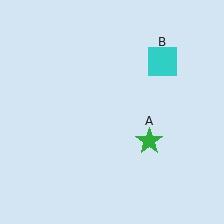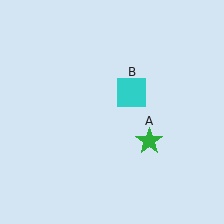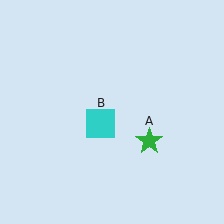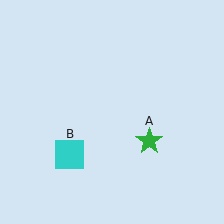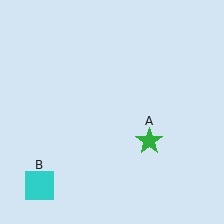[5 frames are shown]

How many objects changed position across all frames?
1 object changed position: cyan square (object B).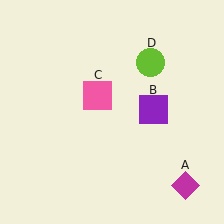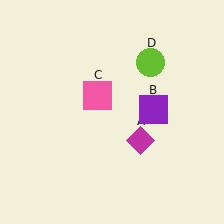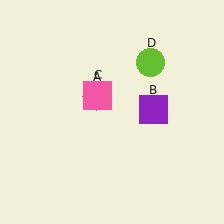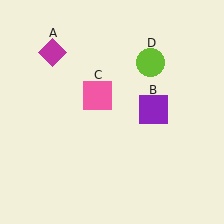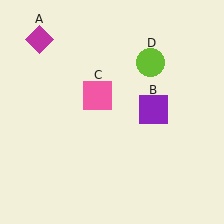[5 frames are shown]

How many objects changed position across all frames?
1 object changed position: magenta diamond (object A).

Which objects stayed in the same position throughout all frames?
Purple square (object B) and pink square (object C) and lime circle (object D) remained stationary.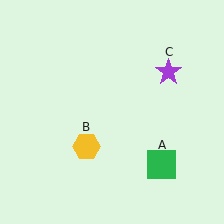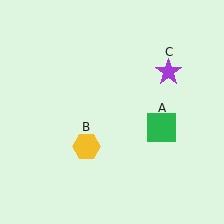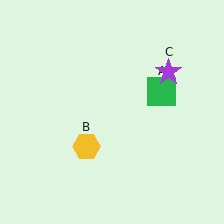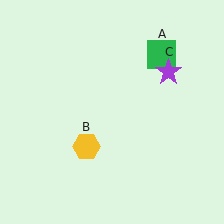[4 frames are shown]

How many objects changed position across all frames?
1 object changed position: green square (object A).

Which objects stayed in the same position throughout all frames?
Yellow hexagon (object B) and purple star (object C) remained stationary.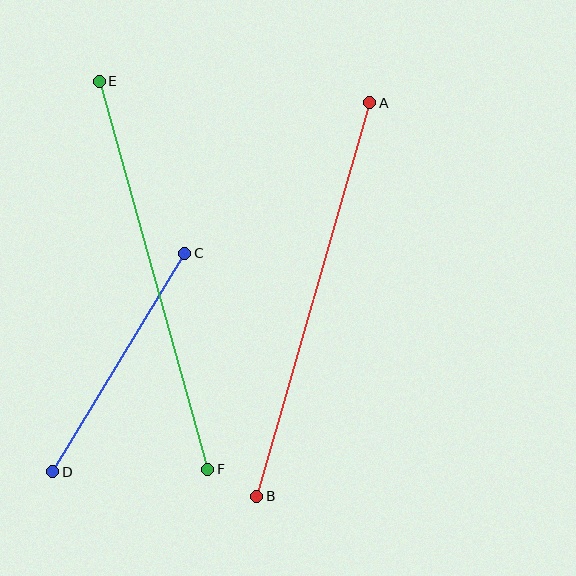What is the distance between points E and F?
The distance is approximately 403 pixels.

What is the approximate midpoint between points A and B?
The midpoint is at approximately (313, 300) pixels.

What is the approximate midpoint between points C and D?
The midpoint is at approximately (119, 362) pixels.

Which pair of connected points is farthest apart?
Points A and B are farthest apart.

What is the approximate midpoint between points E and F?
The midpoint is at approximately (153, 275) pixels.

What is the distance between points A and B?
The distance is approximately 410 pixels.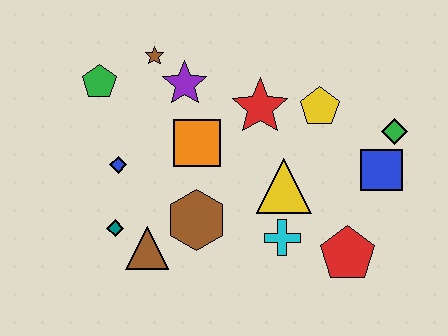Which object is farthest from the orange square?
The green diamond is farthest from the orange square.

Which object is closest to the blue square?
The green diamond is closest to the blue square.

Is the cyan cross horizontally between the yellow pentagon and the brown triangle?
Yes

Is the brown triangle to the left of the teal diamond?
No